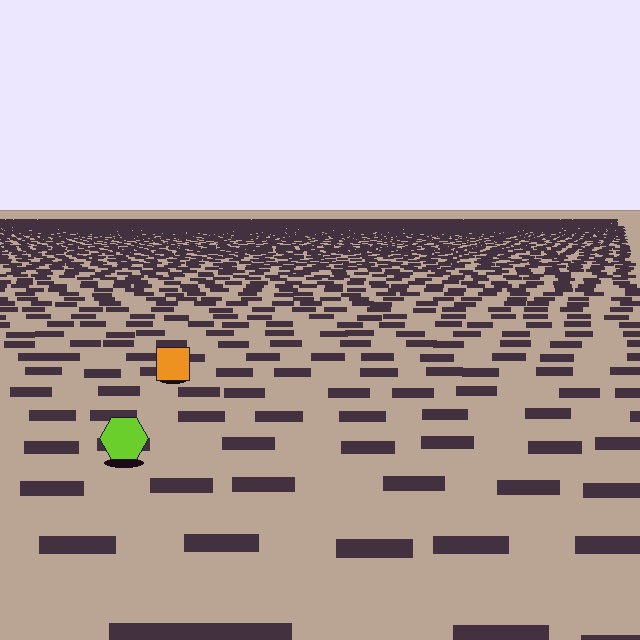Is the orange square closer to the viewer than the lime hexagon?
No. The lime hexagon is closer — you can tell from the texture gradient: the ground texture is coarser near it.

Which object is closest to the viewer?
The lime hexagon is closest. The texture marks near it are larger and more spread out.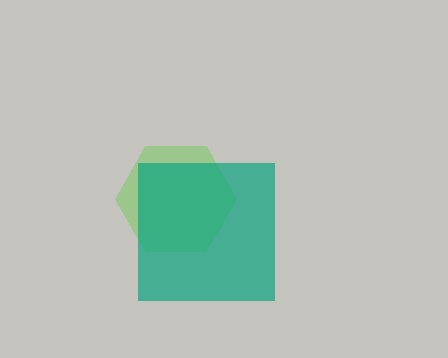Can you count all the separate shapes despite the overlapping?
Yes, there are 2 separate shapes.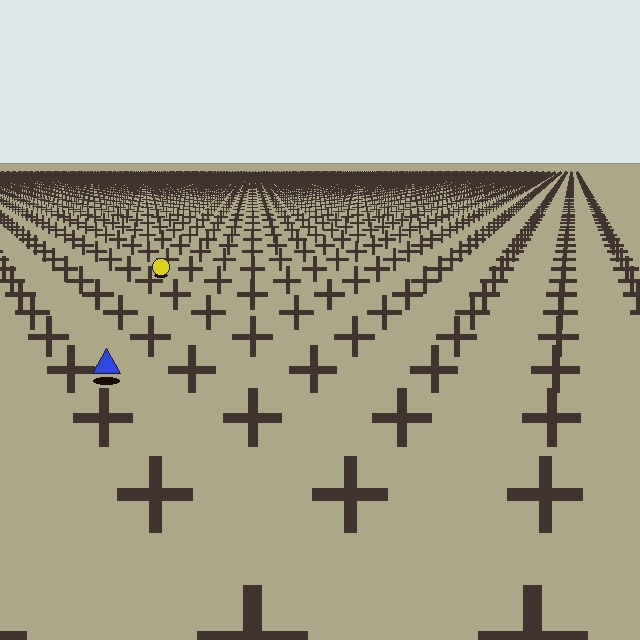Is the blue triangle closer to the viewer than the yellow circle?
Yes. The blue triangle is closer — you can tell from the texture gradient: the ground texture is coarser near it.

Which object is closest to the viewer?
The blue triangle is closest. The texture marks near it are larger and more spread out.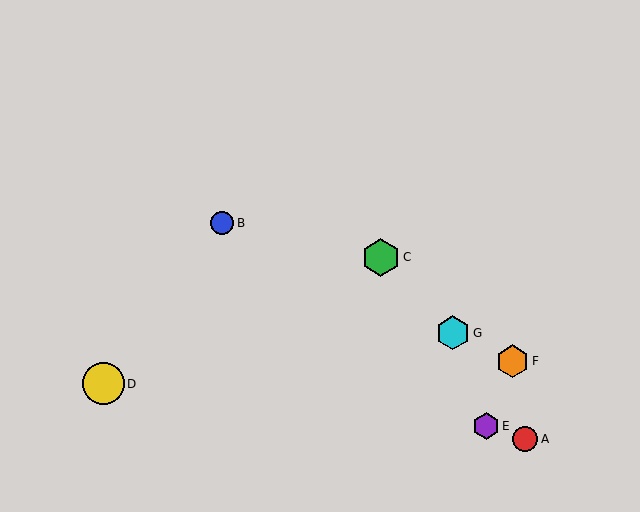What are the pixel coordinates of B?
Object B is at (222, 223).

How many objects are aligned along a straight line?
3 objects (B, F, G) are aligned along a straight line.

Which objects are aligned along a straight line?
Objects B, F, G are aligned along a straight line.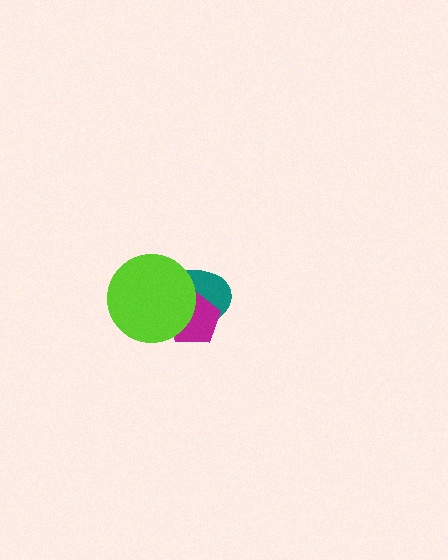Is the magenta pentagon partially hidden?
Yes, it is partially covered by another shape.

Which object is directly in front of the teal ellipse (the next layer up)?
The magenta pentagon is directly in front of the teal ellipse.